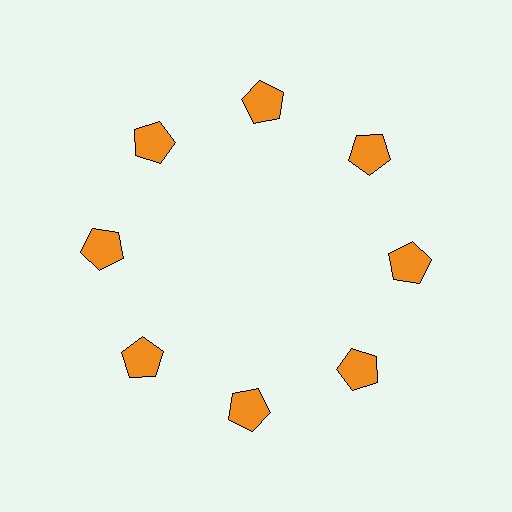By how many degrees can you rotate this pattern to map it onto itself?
The pattern maps onto itself every 45 degrees of rotation.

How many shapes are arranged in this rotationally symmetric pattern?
There are 8 shapes, arranged in 8 groups of 1.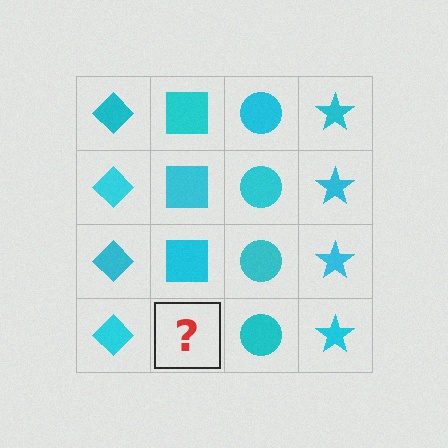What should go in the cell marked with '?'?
The missing cell should contain a cyan square.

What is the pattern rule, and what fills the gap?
The rule is that each column has a consistent shape. The gap should be filled with a cyan square.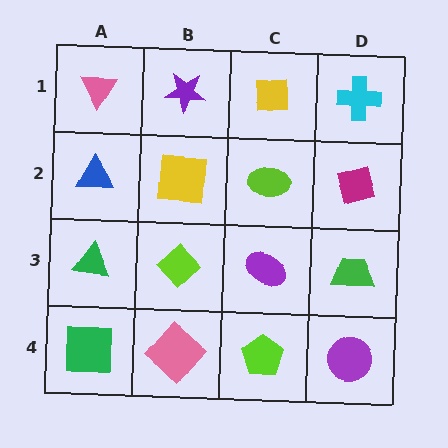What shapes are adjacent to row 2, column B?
A purple star (row 1, column B), a lime diamond (row 3, column B), a blue triangle (row 2, column A), a lime ellipse (row 2, column C).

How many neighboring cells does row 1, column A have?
2.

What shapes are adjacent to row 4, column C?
A purple ellipse (row 3, column C), a pink diamond (row 4, column B), a purple circle (row 4, column D).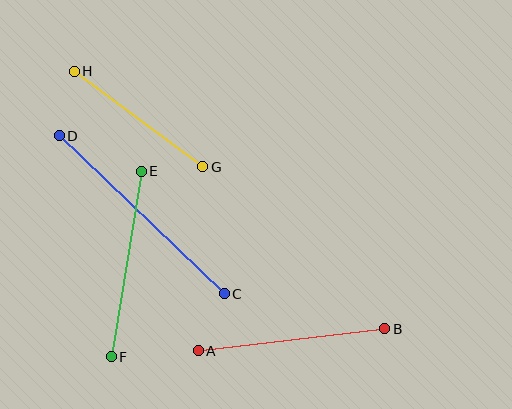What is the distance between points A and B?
The distance is approximately 188 pixels.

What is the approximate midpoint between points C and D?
The midpoint is at approximately (142, 215) pixels.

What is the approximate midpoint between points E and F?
The midpoint is at approximately (126, 264) pixels.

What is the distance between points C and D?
The distance is approximately 228 pixels.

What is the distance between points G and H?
The distance is approximately 160 pixels.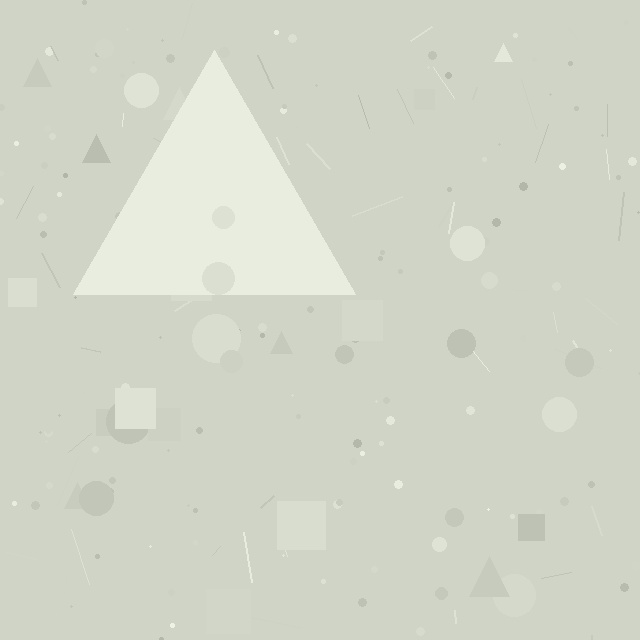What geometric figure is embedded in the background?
A triangle is embedded in the background.